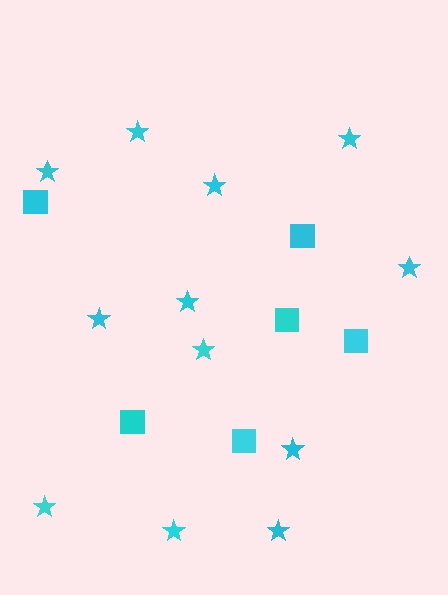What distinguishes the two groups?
There are 2 groups: one group of squares (6) and one group of stars (12).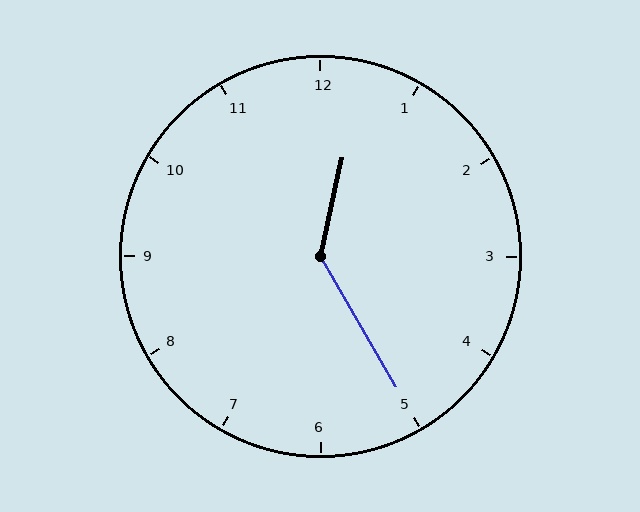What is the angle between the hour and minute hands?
Approximately 138 degrees.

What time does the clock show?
12:25.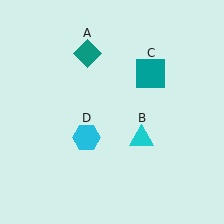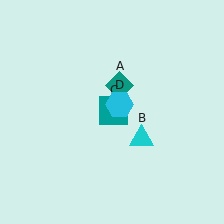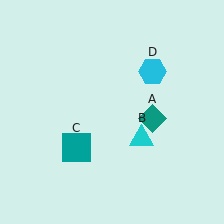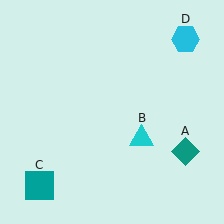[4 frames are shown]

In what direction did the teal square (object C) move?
The teal square (object C) moved down and to the left.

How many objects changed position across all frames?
3 objects changed position: teal diamond (object A), teal square (object C), cyan hexagon (object D).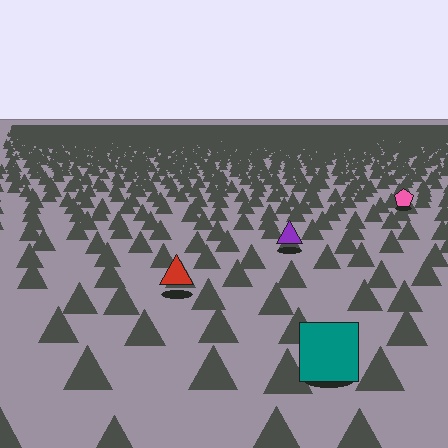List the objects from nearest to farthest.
From nearest to farthest: the teal square, the red triangle, the purple triangle, the pink pentagon.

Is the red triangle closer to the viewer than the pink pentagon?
Yes. The red triangle is closer — you can tell from the texture gradient: the ground texture is coarser near it.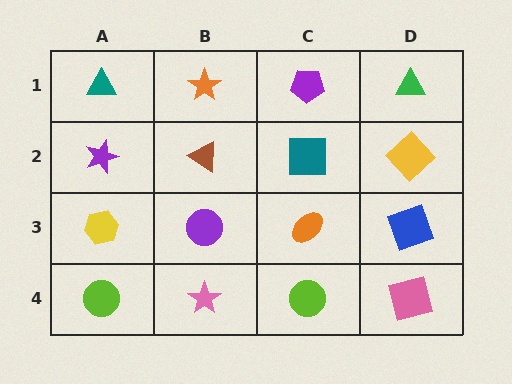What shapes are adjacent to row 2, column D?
A green triangle (row 1, column D), a blue square (row 3, column D), a teal square (row 2, column C).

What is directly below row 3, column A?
A lime circle.